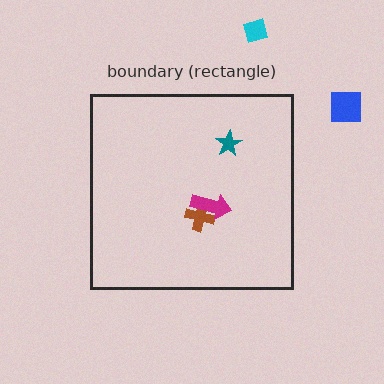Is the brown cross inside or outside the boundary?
Inside.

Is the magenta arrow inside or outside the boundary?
Inside.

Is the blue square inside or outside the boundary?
Outside.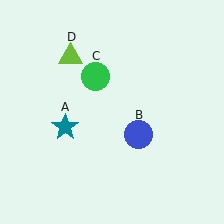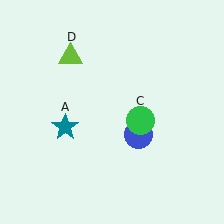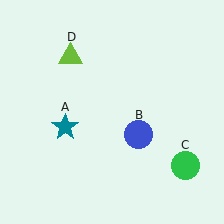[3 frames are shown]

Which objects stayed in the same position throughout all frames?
Teal star (object A) and blue circle (object B) and lime triangle (object D) remained stationary.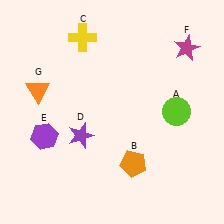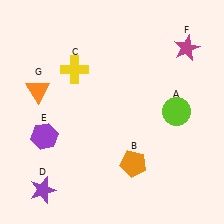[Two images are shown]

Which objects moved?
The objects that moved are: the yellow cross (C), the purple star (D).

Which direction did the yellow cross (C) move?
The yellow cross (C) moved down.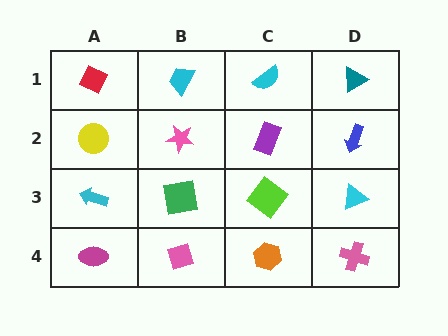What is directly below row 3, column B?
A pink square.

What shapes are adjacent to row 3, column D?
A blue arrow (row 2, column D), a pink cross (row 4, column D), a lime diamond (row 3, column C).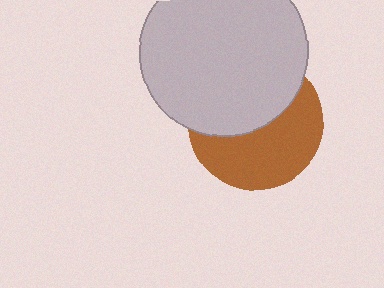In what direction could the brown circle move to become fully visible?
The brown circle could move down. That would shift it out from behind the light gray circle entirely.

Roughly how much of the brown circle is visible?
About half of it is visible (roughly 52%).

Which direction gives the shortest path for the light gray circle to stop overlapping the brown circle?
Moving up gives the shortest separation.